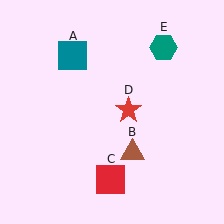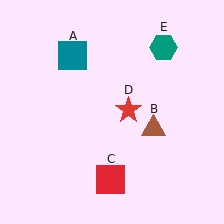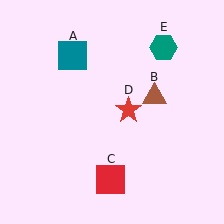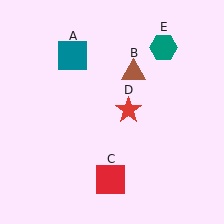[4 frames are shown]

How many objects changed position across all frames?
1 object changed position: brown triangle (object B).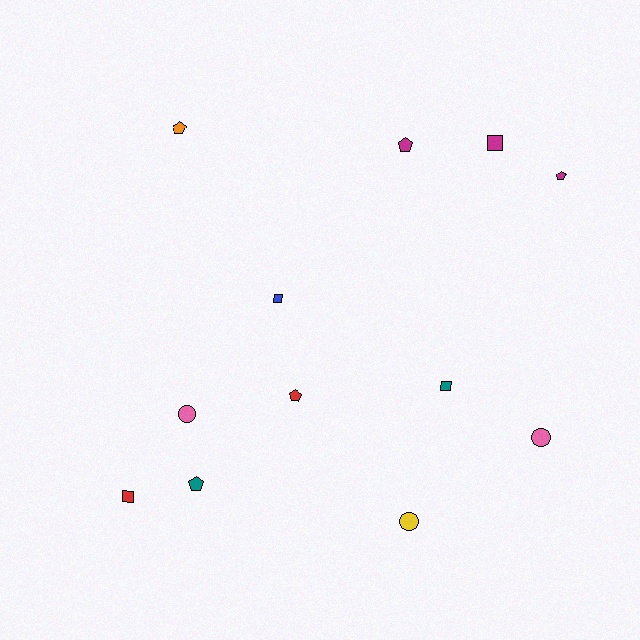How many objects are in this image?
There are 12 objects.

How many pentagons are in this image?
There are 5 pentagons.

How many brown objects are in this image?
There are no brown objects.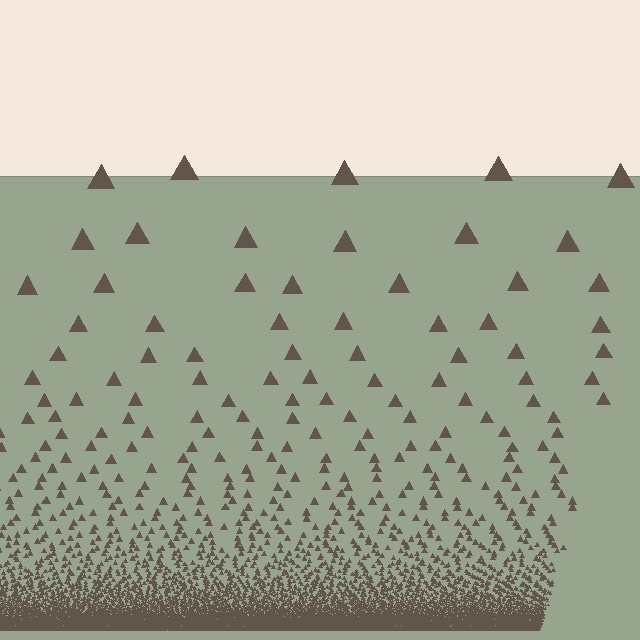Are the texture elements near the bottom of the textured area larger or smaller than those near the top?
Smaller. The gradient is inverted — elements near the bottom are smaller and denser.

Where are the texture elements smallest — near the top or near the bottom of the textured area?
Near the bottom.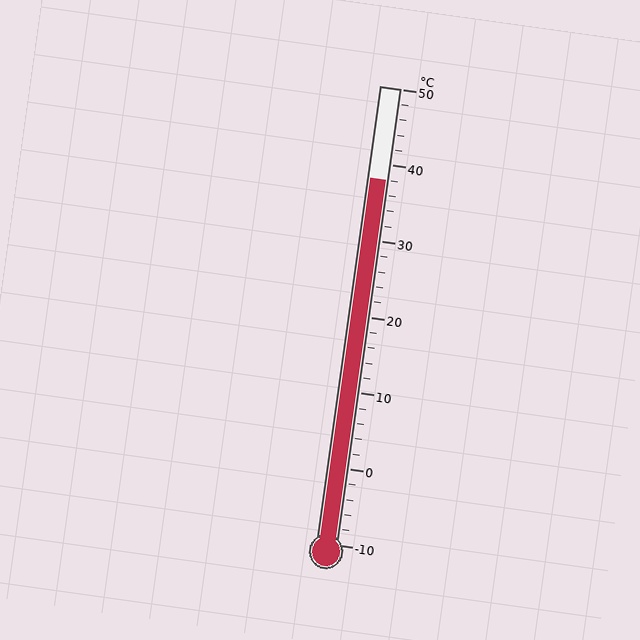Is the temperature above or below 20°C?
The temperature is above 20°C.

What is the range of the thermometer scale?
The thermometer scale ranges from -10°C to 50°C.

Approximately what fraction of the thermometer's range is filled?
The thermometer is filled to approximately 80% of its range.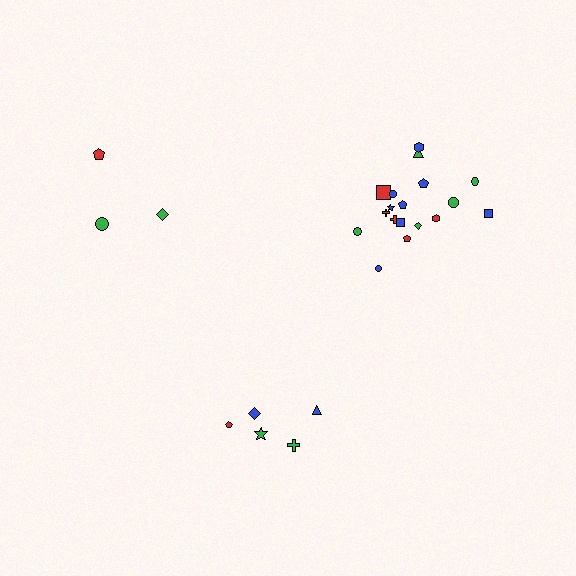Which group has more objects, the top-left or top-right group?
The top-right group.